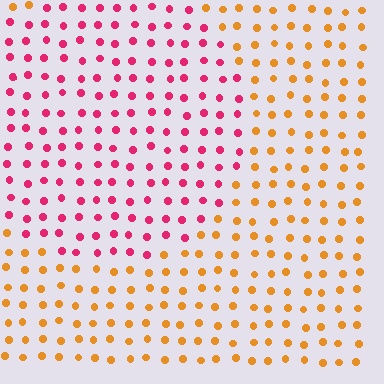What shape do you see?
I see a circle.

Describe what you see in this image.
The image is filled with small orange elements in a uniform arrangement. A circle-shaped region is visible where the elements are tinted to a slightly different hue, forming a subtle color boundary.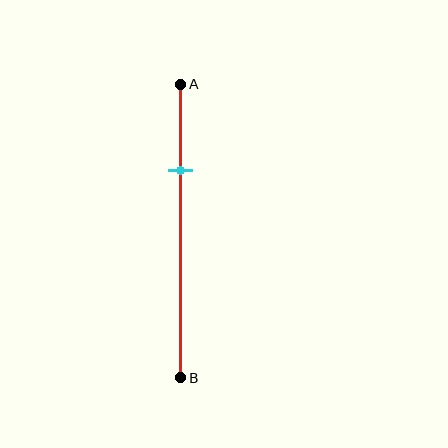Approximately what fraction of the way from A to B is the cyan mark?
The cyan mark is approximately 30% of the way from A to B.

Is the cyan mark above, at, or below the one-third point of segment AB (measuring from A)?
The cyan mark is above the one-third point of segment AB.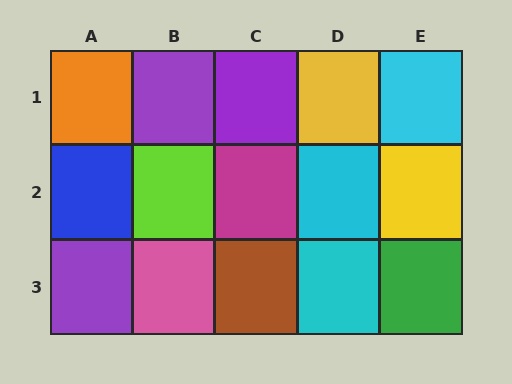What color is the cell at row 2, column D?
Cyan.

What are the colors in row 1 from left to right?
Orange, purple, purple, yellow, cyan.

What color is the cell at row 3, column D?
Cyan.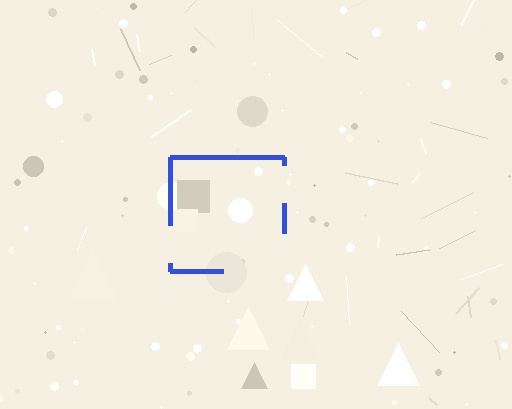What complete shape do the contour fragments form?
The contour fragments form a square.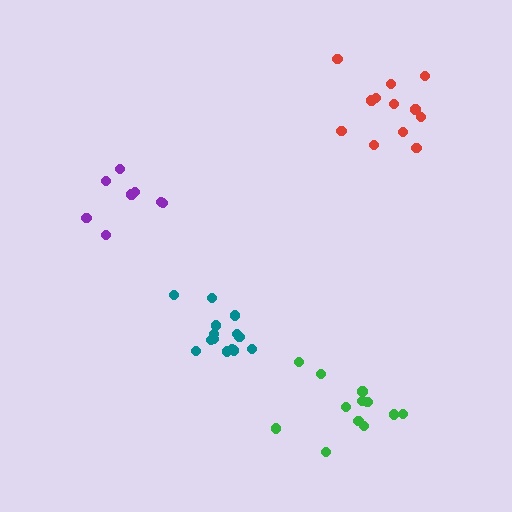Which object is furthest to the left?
The purple cluster is leftmost.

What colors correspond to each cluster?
The clusters are colored: red, teal, purple, green.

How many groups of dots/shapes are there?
There are 4 groups.